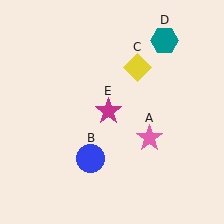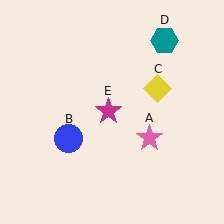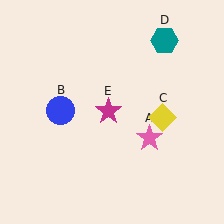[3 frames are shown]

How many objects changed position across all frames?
2 objects changed position: blue circle (object B), yellow diamond (object C).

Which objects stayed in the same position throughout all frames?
Pink star (object A) and teal hexagon (object D) and magenta star (object E) remained stationary.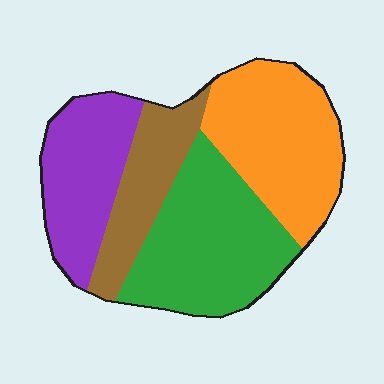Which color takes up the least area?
Brown, at roughly 15%.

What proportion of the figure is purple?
Purple takes up about one fifth (1/5) of the figure.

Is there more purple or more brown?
Purple.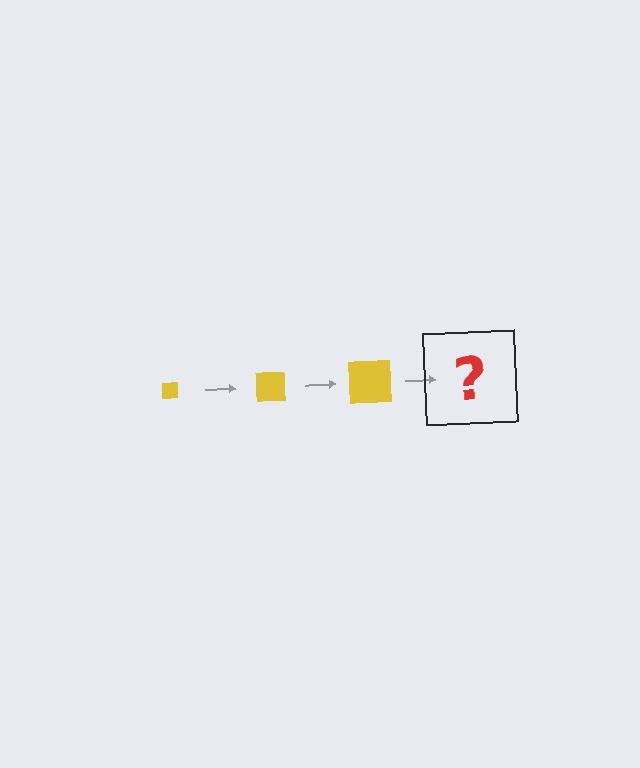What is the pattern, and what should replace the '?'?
The pattern is that the square gets progressively larger each step. The '?' should be a yellow square, larger than the previous one.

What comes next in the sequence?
The next element should be a yellow square, larger than the previous one.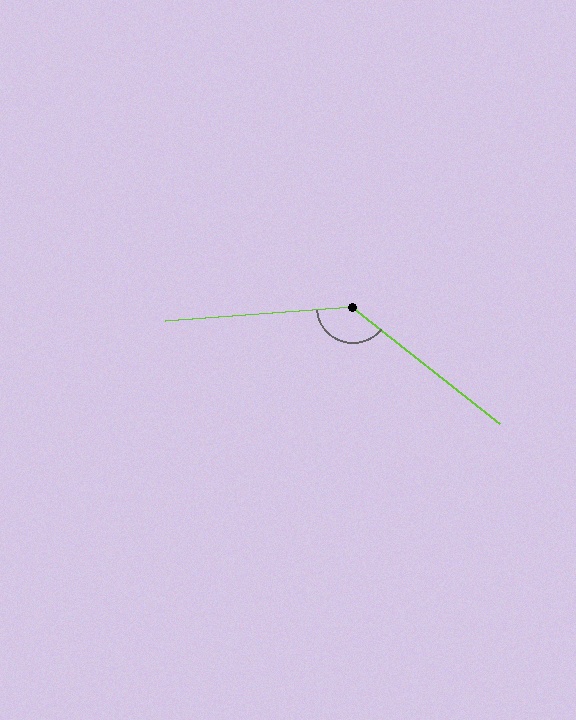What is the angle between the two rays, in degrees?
Approximately 138 degrees.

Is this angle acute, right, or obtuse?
It is obtuse.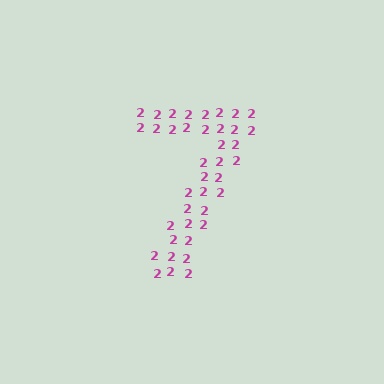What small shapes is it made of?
It is made of small digit 2's.